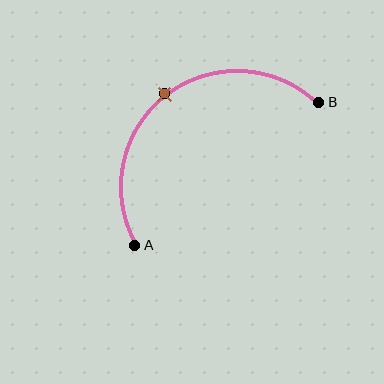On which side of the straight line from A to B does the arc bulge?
The arc bulges above and to the left of the straight line connecting A and B.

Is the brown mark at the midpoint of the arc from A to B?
Yes. The brown mark lies on the arc at equal arc-length from both A and B — it is the arc midpoint.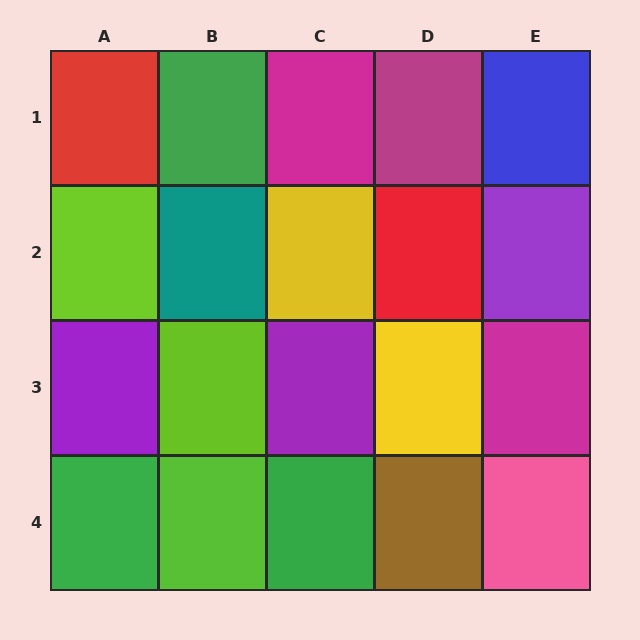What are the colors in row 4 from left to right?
Green, lime, green, brown, pink.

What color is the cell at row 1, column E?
Blue.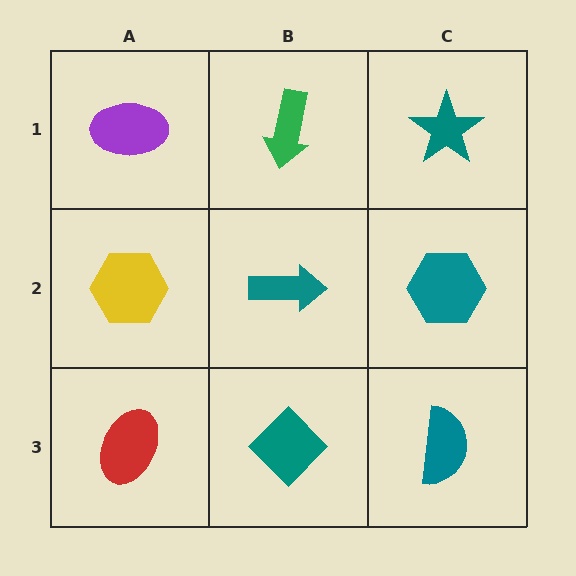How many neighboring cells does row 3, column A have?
2.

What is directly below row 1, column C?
A teal hexagon.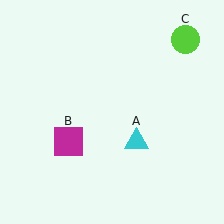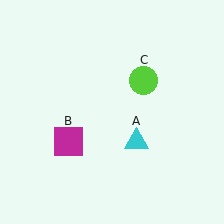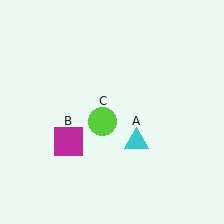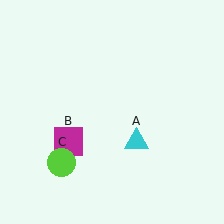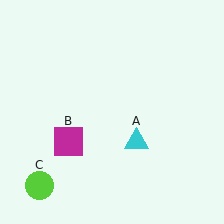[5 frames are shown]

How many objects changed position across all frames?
1 object changed position: lime circle (object C).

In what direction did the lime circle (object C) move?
The lime circle (object C) moved down and to the left.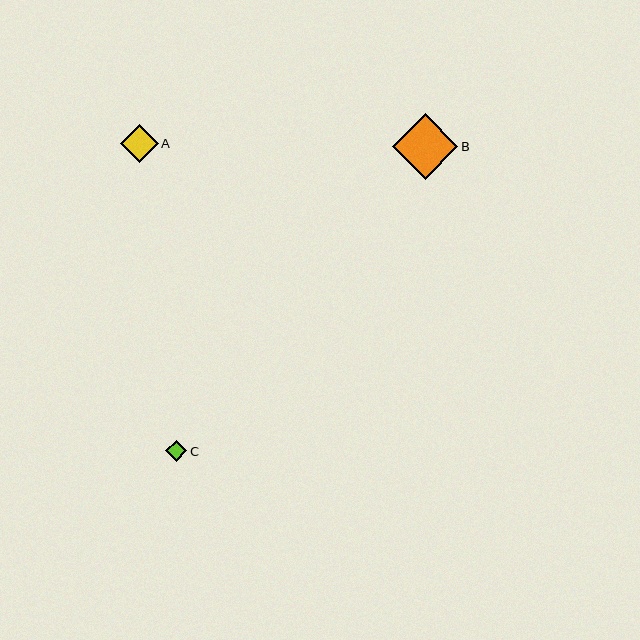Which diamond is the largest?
Diamond B is the largest with a size of approximately 65 pixels.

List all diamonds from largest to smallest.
From largest to smallest: B, A, C.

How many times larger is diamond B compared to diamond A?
Diamond B is approximately 1.7 times the size of diamond A.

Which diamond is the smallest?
Diamond C is the smallest with a size of approximately 21 pixels.